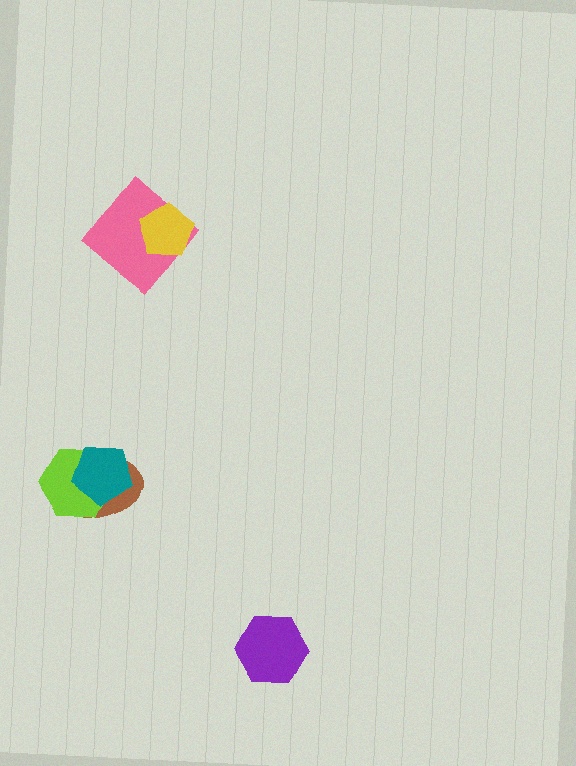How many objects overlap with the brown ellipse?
2 objects overlap with the brown ellipse.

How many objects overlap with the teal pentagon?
2 objects overlap with the teal pentagon.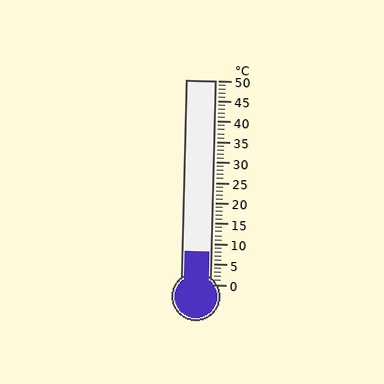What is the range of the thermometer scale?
The thermometer scale ranges from 0°C to 50°C.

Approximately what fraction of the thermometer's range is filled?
The thermometer is filled to approximately 15% of its range.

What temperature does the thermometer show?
The thermometer shows approximately 8°C.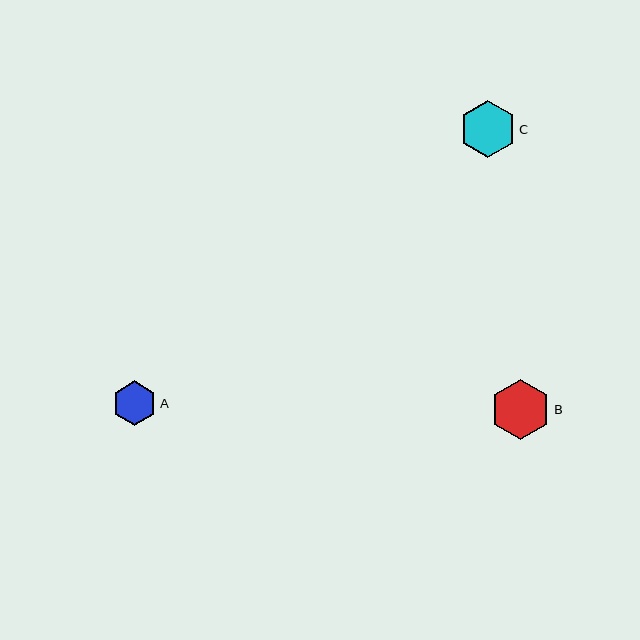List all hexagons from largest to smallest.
From largest to smallest: B, C, A.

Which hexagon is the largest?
Hexagon B is the largest with a size of approximately 60 pixels.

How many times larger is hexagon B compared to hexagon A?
Hexagon B is approximately 1.3 times the size of hexagon A.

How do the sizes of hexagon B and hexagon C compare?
Hexagon B and hexagon C are approximately the same size.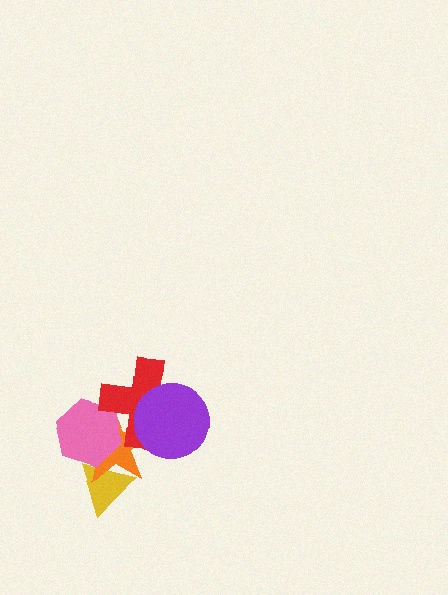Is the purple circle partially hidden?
No, no other shape covers it.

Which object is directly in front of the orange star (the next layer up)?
The pink hexagon is directly in front of the orange star.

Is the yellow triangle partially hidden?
Yes, it is partially covered by another shape.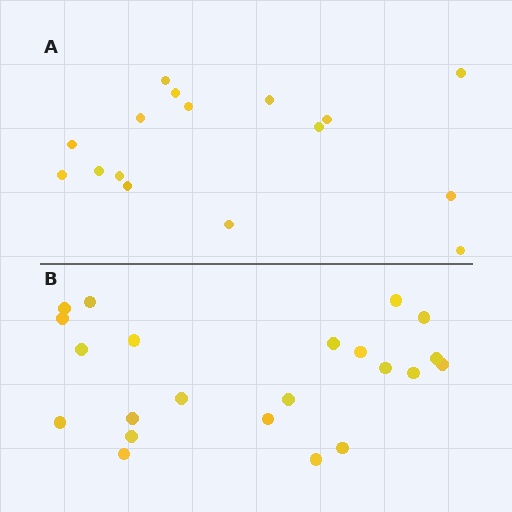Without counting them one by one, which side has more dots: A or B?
Region B (the bottom region) has more dots.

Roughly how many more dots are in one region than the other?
Region B has about 6 more dots than region A.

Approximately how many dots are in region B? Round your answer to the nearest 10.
About 20 dots. (The exact count is 22, which rounds to 20.)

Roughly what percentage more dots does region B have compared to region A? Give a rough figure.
About 40% more.